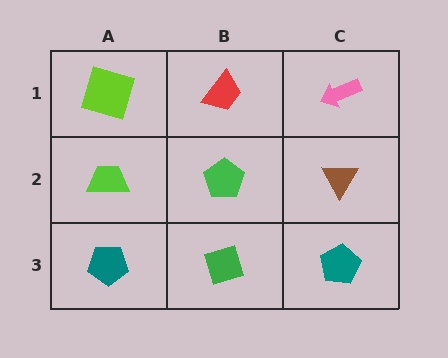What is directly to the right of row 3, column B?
A teal pentagon.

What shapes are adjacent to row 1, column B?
A green pentagon (row 2, column B), a lime square (row 1, column A), a pink arrow (row 1, column C).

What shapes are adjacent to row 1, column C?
A brown triangle (row 2, column C), a red trapezoid (row 1, column B).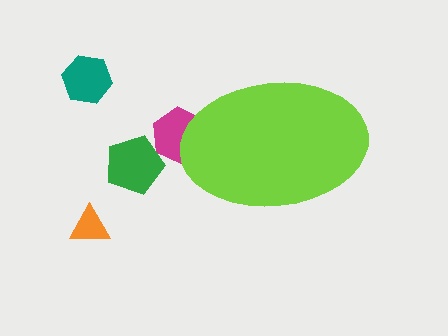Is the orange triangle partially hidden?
No, the orange triangle is fully visible.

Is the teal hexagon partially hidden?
No, the teal hexagon is fully visible.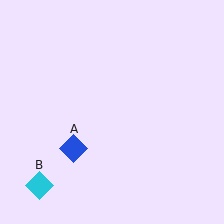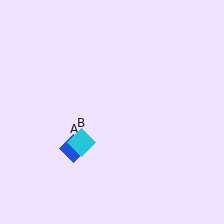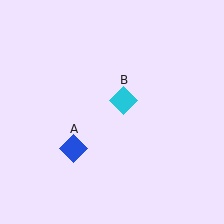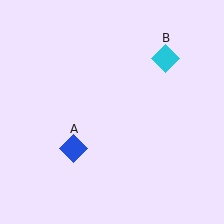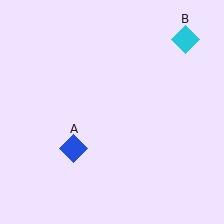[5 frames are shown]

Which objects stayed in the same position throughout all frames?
Blue diamond (object A) remained stationary.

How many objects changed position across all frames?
1 object changed position: cyan diamond (object B).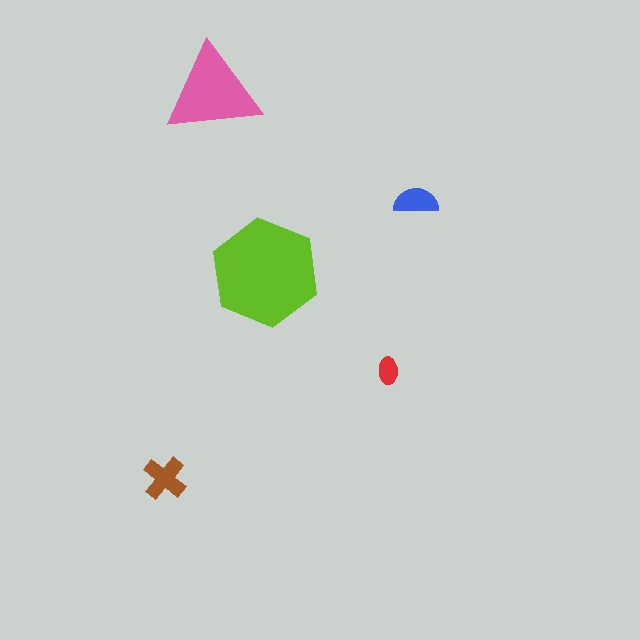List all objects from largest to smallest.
The lime hexagon, the pink triangle, the brown cross, the blue semicircle, the red ellipse.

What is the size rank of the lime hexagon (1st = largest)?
1st.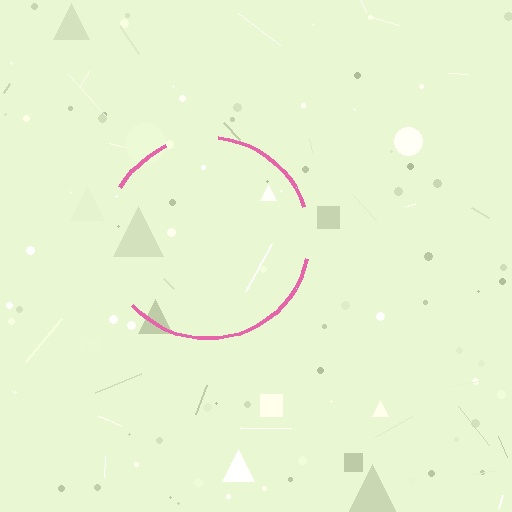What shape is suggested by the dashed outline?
The dashed outline suggests a circle.